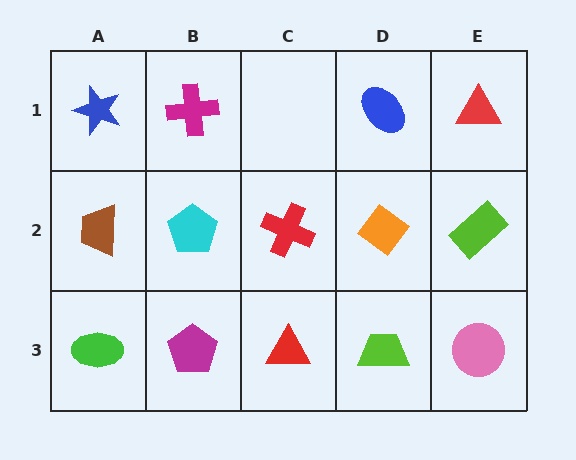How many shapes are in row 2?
5 shapes.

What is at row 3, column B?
A magenta pentagon.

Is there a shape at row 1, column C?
No, that cell is empty.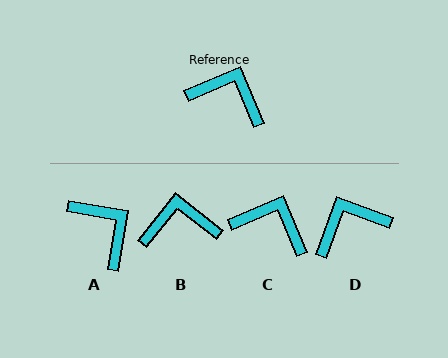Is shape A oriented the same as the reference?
No, it is off by about 32 degrees.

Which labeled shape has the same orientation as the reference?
C.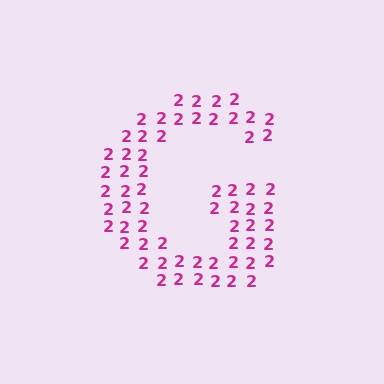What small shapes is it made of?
It is made of small digit 2's.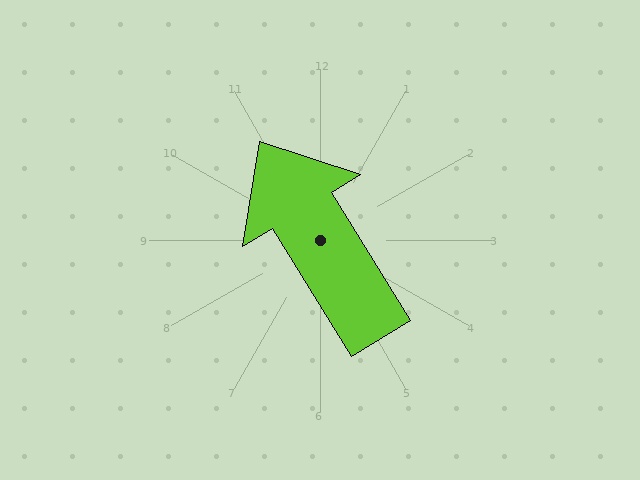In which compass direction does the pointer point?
Northwest.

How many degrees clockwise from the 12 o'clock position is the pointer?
Approximately 328 degrees.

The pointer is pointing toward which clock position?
Roughly 11 o'clock.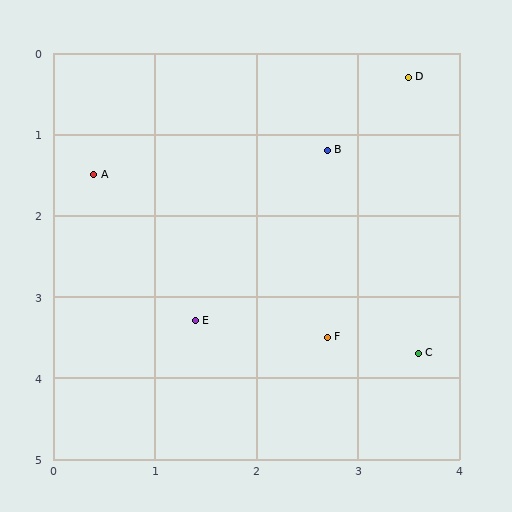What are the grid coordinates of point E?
Point E is at approximately (1.4, 3.3).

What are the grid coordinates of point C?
Point C is at approximately (3.6, 3.7).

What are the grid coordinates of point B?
Point B is at approximately (2.7, 1.2).